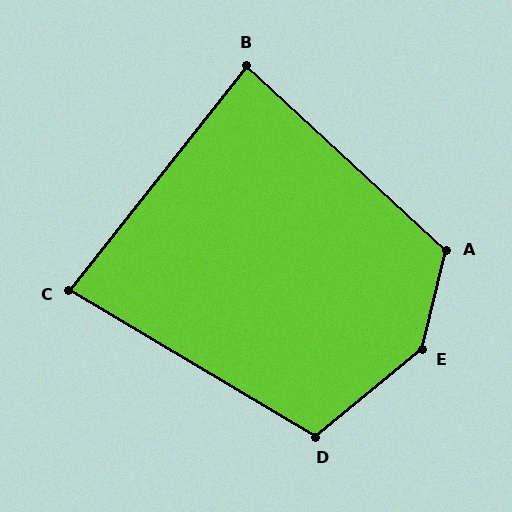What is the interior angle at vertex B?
Approximately 86 degrees (approximately right).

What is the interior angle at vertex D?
Approximately 110 degrees (obtuse).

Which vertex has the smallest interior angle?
C, at approximately 82 degrees.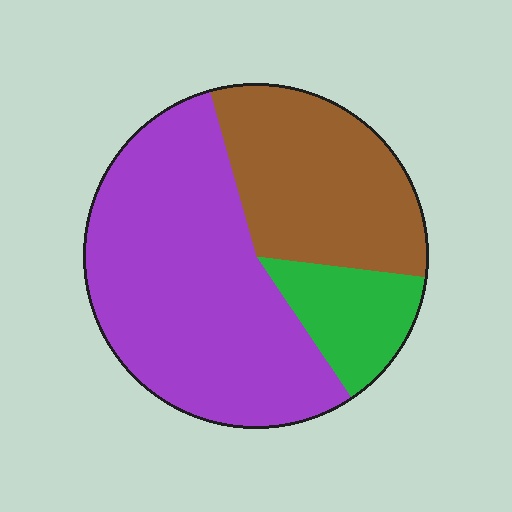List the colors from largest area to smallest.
From largest to smallest: purple, brown, green.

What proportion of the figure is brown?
Brown takes up between a sixth and a third of the figure.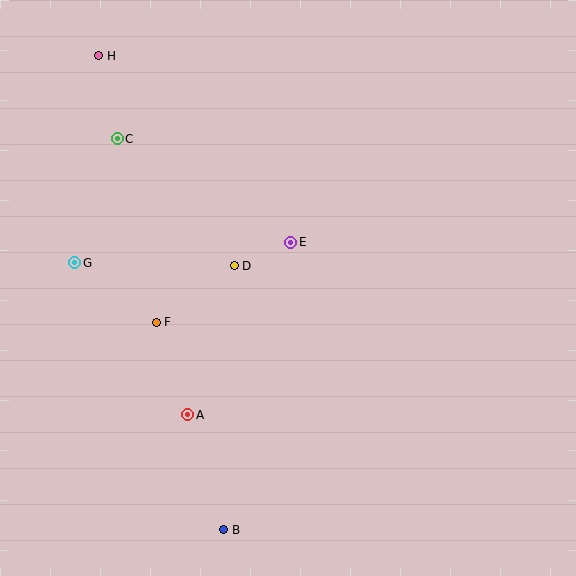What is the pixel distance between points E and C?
The distance between E and C is 202 pixels.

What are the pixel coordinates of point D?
Point D is at (234, 266).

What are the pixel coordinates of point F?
Point F is at (156, 322).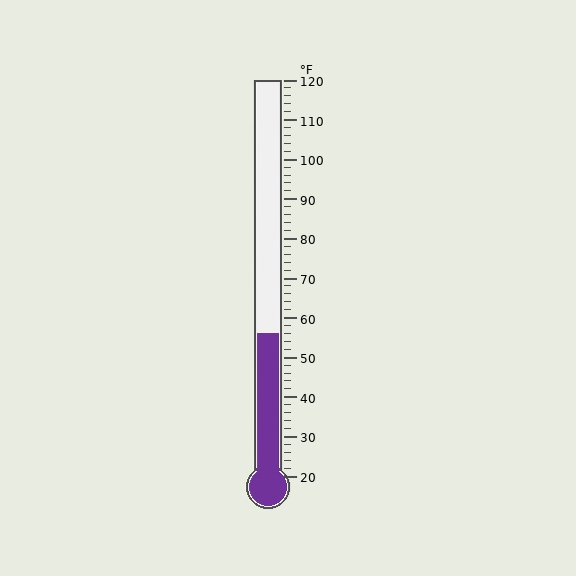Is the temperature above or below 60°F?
The temperature is below 60°F.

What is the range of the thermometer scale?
The thermometer scale ranges from 20°F to 120°F.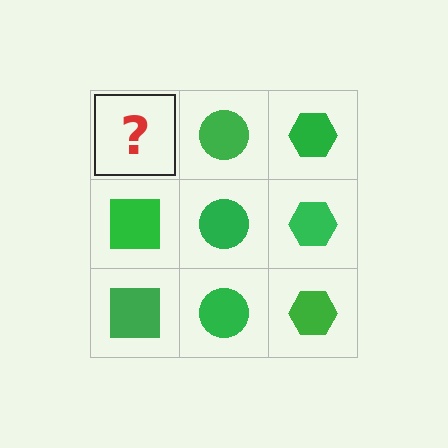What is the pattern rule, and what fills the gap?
The rule is that each column has a consistent shape. The gap should be filled with a green square.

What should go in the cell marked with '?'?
The missing cell should contain a green square.